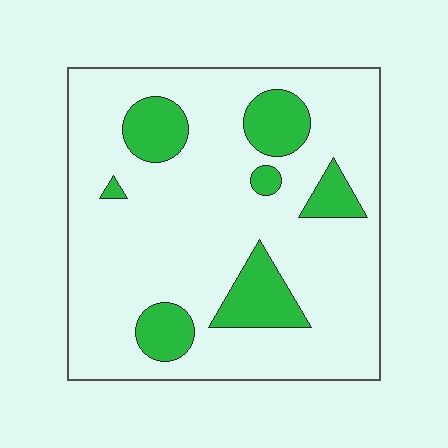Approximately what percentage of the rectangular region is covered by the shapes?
Approximately 20%.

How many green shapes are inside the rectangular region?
7.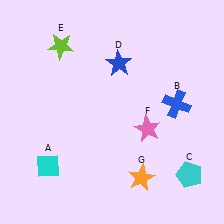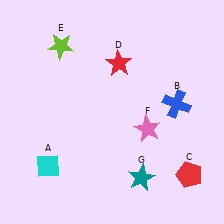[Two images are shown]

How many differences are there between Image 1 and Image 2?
There are 3 differences between the two images.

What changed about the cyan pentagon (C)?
In Image 1, C is cyan. In Image 2, it changed to red.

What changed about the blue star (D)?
In Image 1, D is blue. In Image 2, it changed to red.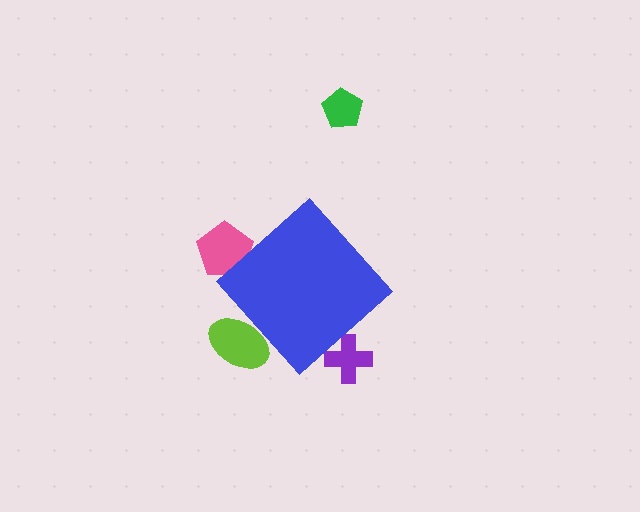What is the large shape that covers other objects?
A blue diamond.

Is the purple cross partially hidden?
Yes, the purple cross is partially hidden behind the blue diamond.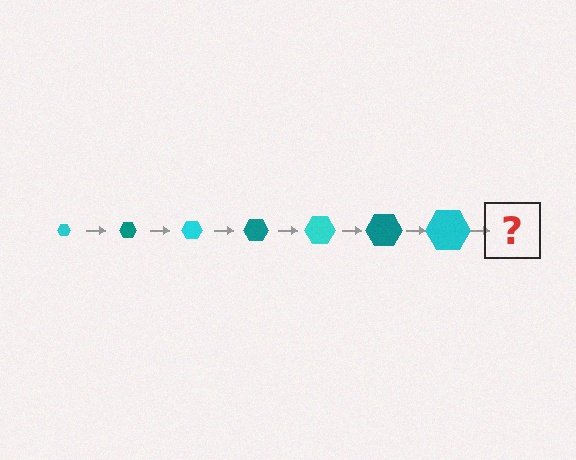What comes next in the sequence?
The next element should be a teal hexagon, larger than the previous one.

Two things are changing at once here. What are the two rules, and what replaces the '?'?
The two rules are that the hexagon grows larger each step and the color cycles through cyan and teal. The '?' should be a teal hexagon, larger than the previous one.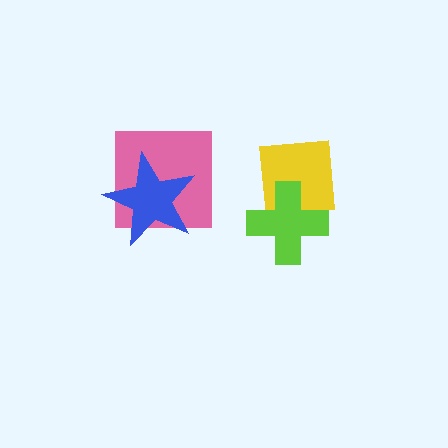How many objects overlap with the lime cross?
1 object overlaps with the lime cross.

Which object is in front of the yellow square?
The lime cross is in front of the yellow square.